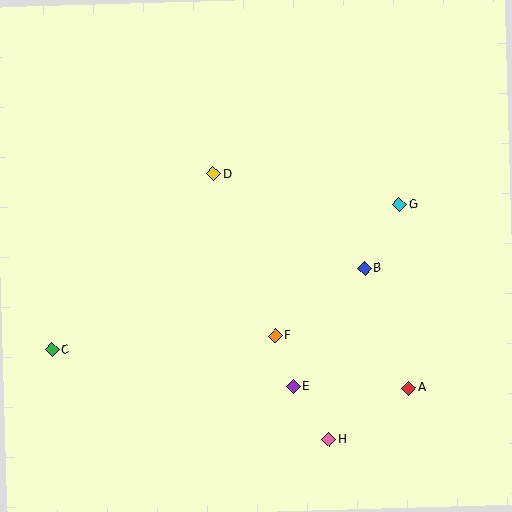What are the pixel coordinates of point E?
Point E is at (293, 386).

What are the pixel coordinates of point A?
Point A is at (408, 388).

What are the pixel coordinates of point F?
Point F is at (276, 336).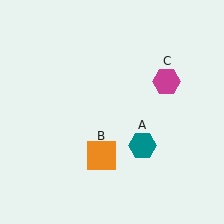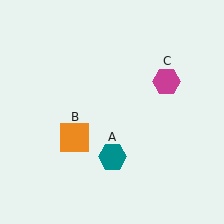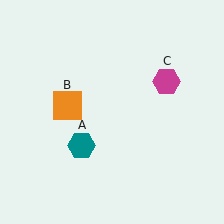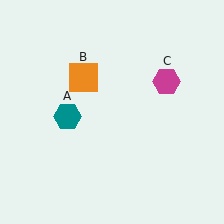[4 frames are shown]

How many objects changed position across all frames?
2 objects changed position: teal hexagon (object A), orange square (object B).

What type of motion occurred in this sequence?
The teal hexagon (object A), orange square (object B) rotated clockwise around the center of the scene.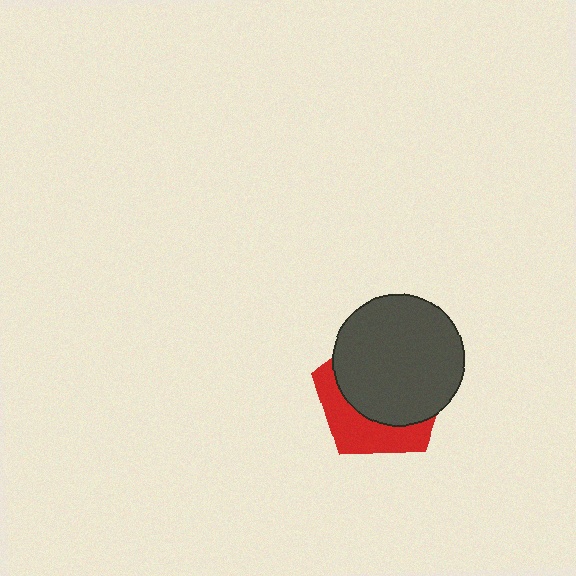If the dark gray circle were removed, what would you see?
You would see the complete red pentagon.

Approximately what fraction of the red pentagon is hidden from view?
Roughly 65% of the red pentagon is hidden behind the dark gray circle.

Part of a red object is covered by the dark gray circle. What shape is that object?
It is a pentagon.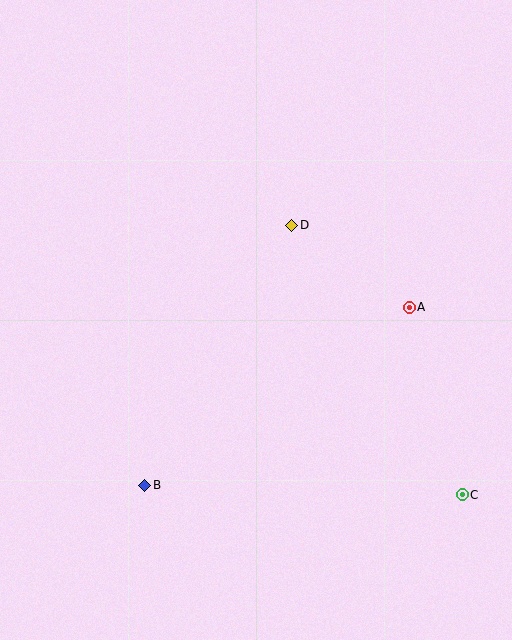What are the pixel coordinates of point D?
Point D is at (292, 225).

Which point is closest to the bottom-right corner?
Point C is closest to the bottom-right corner.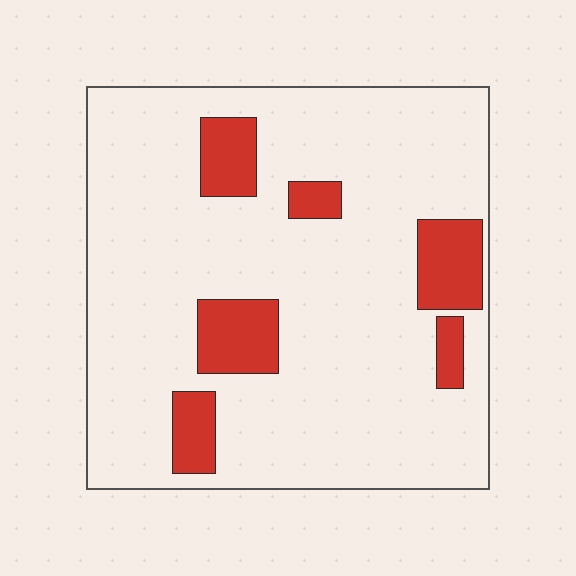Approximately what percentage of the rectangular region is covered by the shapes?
Approximately 15%.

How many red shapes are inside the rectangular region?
6.